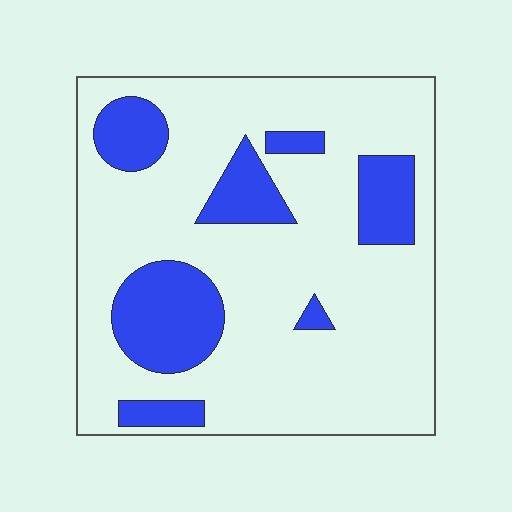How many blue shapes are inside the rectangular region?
7.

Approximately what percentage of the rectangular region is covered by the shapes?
Approximately 20%.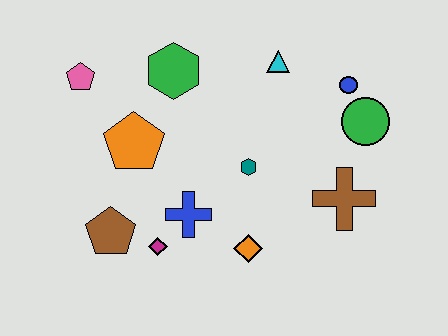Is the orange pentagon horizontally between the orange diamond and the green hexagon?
No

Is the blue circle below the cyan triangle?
Yes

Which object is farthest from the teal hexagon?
The pink pentagon is farthest from the teal hexagon.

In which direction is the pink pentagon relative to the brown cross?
The pink pentagon is to the left of the brown cross.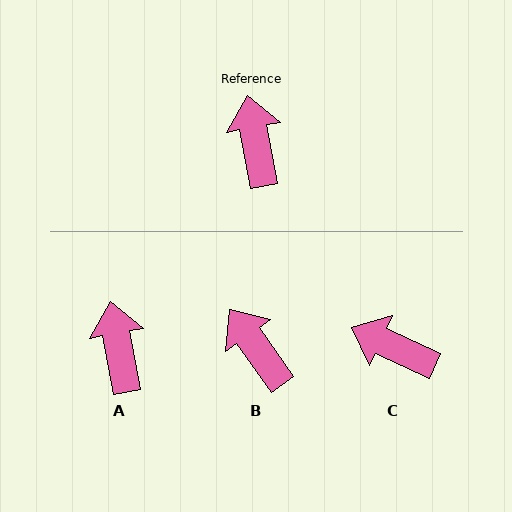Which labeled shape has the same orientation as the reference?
A.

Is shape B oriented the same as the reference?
No, it is off by about 24 degrees.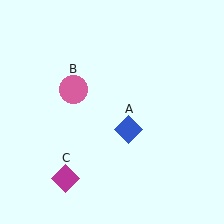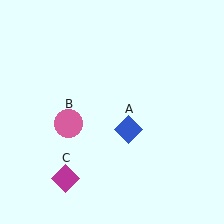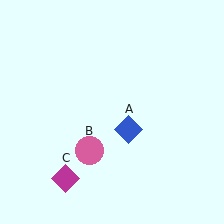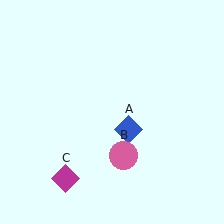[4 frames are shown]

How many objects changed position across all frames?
1 object changed position: pink circle (object B).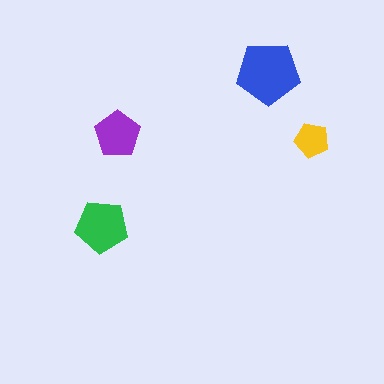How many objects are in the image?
There are 4 objects in the image.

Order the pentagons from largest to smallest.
the blue one, the green one, the purple one, the yellow one.